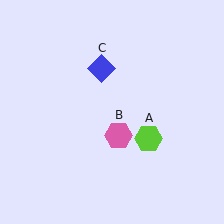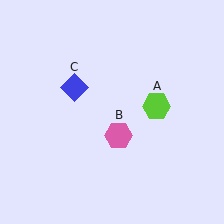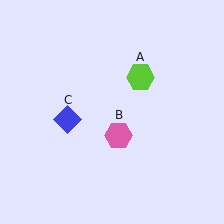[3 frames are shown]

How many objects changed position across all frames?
2 objects changed position: lime hexagon (object A), blue diamond (object C).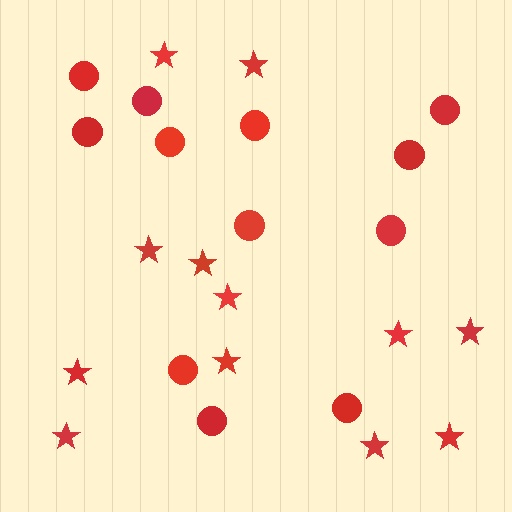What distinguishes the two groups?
There are 2 groups: one group of circles (12) and one group of stars (12).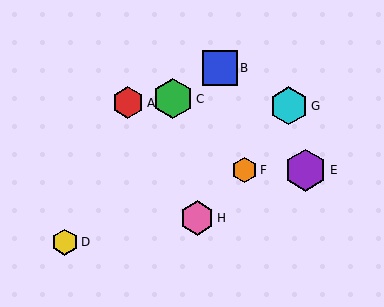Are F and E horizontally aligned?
Yes, both are at y≈170.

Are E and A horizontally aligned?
No, E is at y≈170 and A is at y≈103.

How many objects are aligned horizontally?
2 objects (E, F) are aligned horizontally.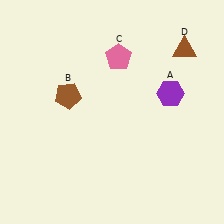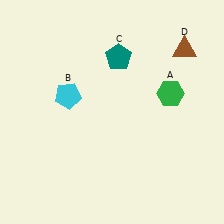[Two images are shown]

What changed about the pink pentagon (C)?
In Image 1, C is pink. In Image 2, it changed to teal.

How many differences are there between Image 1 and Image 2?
There are 3 differences between the two images.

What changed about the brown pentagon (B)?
In Image 1, B is brown. In Image 2, it changed to cyan.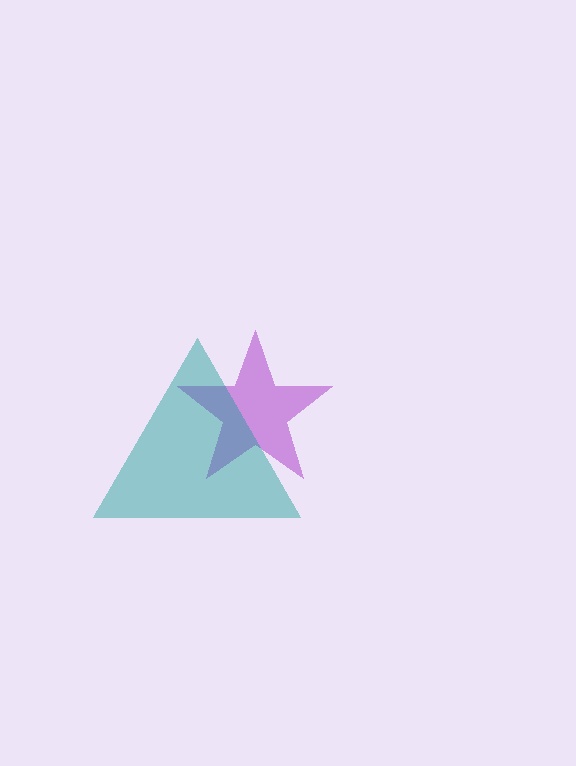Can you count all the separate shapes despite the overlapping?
Yes, there are 2 separate shapes.